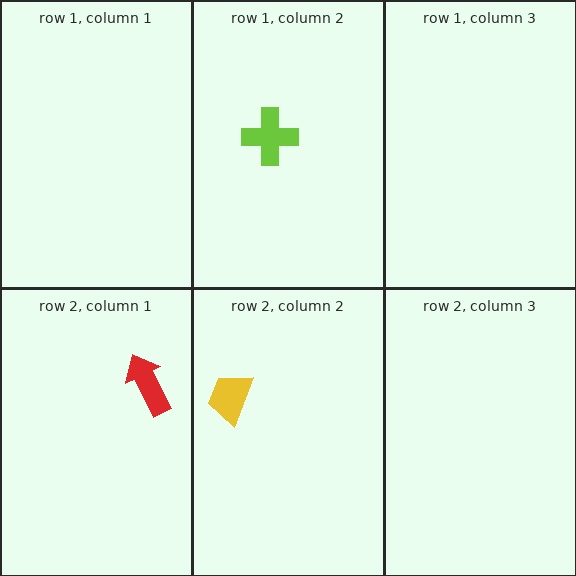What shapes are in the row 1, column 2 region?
The lime cross.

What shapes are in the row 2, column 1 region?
The red arrow.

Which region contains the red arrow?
The row 2, column 1 region.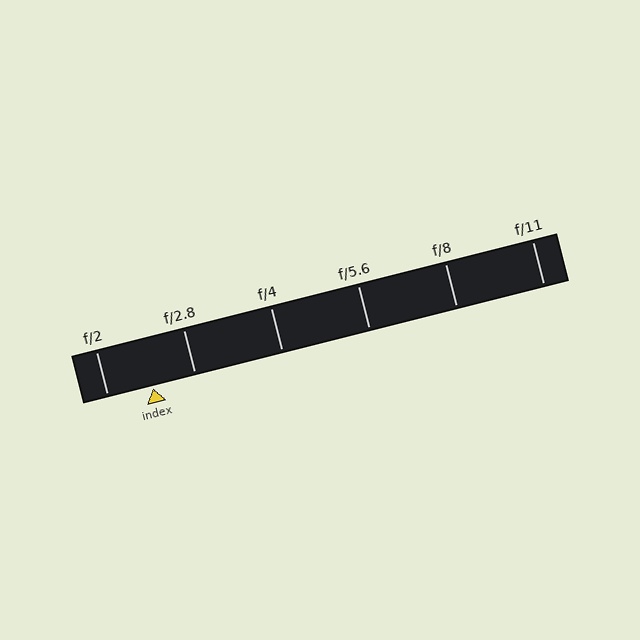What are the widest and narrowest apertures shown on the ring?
The widest aperture shown is f/2 and the narrowest is f/11.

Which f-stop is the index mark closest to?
The index mark is closest to f/2.8.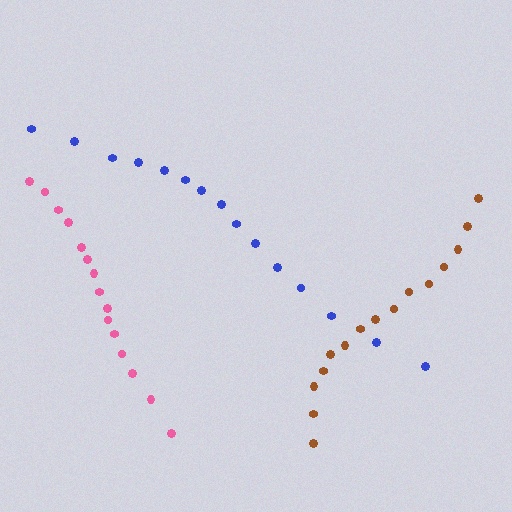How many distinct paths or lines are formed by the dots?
There are 3 distinct paths.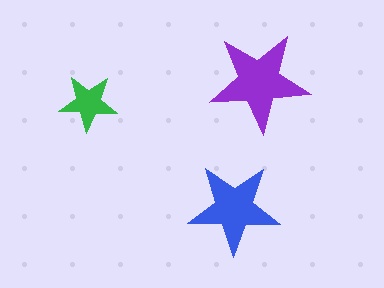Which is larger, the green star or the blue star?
The blue one.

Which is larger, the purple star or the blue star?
The purple one.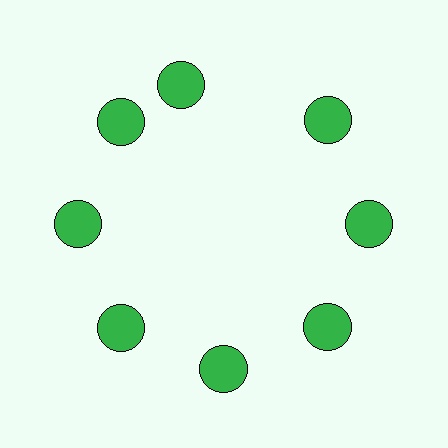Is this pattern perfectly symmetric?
No. The 8 green circles are arranged in a ring, but one element near the 12 o'clock position is rotated out of alignment along the ring, breaking the 8-fold rotational symmetry.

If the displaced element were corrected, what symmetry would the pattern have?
It would have 8-fold rotational symmetry — the pattern would map onto itself every 45 degrees.